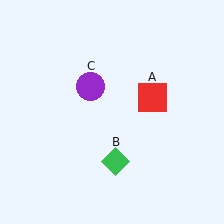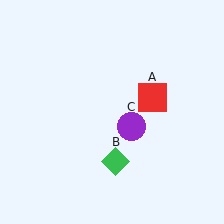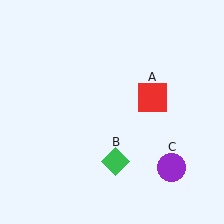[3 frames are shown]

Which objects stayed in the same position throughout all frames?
Red square (object A) and green diamond (object B) remained stationary.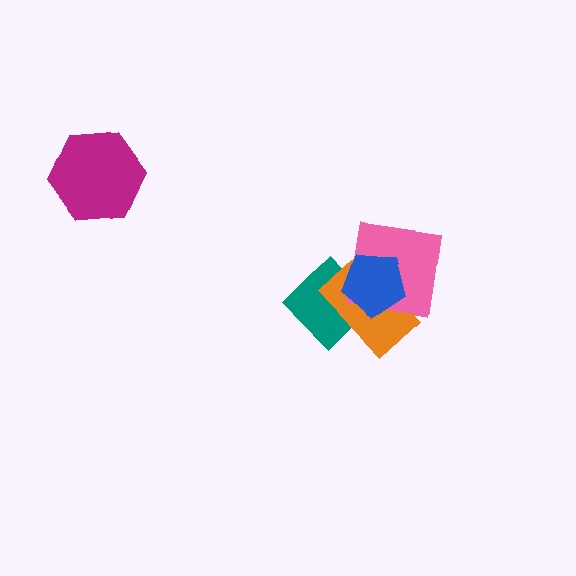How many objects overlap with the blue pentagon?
3 objects overlap with the blue pentagon.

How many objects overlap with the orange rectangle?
3 objects overlap with the orange rectangle.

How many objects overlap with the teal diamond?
3 objects overlap with the teal diamond.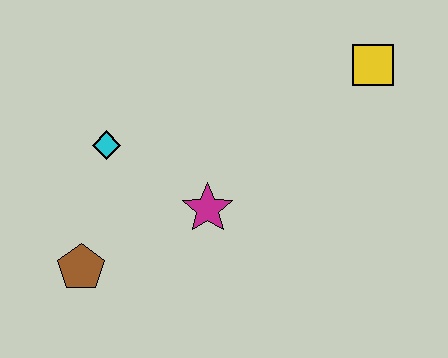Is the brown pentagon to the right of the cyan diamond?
No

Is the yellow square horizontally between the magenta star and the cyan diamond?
No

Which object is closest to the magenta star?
The cyan diamond is closest to the magenta star.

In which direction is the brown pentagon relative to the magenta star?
The brown pentagon is to the left of the magenta star.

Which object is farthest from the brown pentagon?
The yellow square is farthest from the brown pentagon.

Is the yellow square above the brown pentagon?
Yes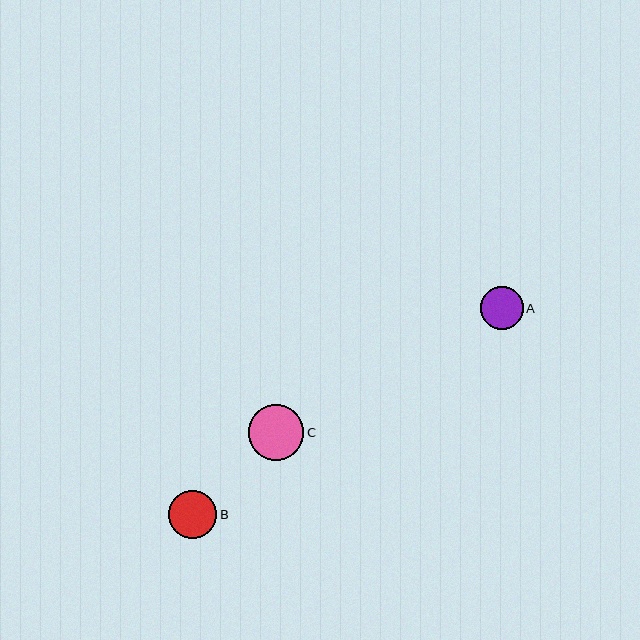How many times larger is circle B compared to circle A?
Circle B is approximately 1.1 times the size of circle A.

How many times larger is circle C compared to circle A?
Circle C is approximately 1.3 times the size of circle A.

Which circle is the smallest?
Circle A is the smallest with a size of approximately 43 pixels.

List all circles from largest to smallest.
From largest to smallest: C, B, A.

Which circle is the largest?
Circle C is the largest with a size of approximately 56 pixels.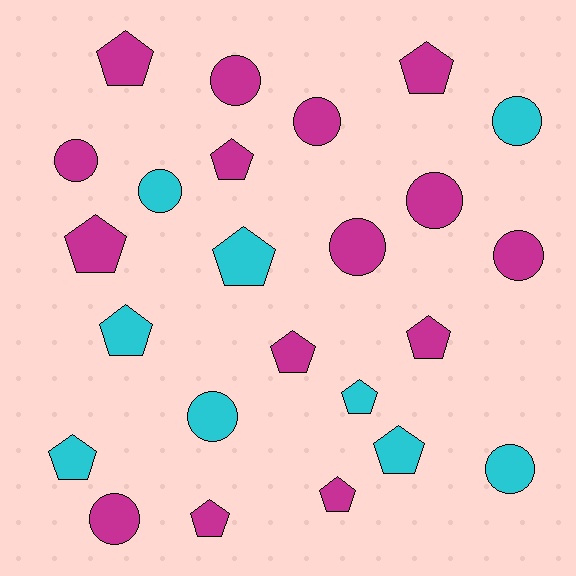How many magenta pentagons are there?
There are 8 magenta pentagons.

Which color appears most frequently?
Magenta, with 15 objects.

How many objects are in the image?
There are 24 objects.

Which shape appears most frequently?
Pentagon, with 13 objects.